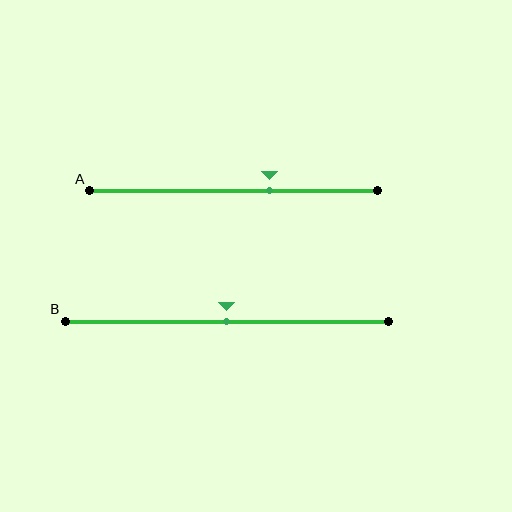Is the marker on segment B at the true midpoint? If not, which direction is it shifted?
Yes, the marker on segment B is at the true midpoint.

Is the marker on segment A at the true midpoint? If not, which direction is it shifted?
No, the marker on segment A is shifted to the right by about 12% of the segment length.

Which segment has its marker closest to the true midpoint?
Segment B has its marker closest to the true midpoint.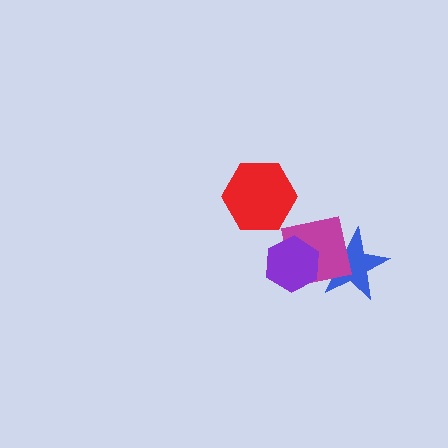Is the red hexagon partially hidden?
No, no other shape covers it.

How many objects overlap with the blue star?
2 objects overlap with the blue star.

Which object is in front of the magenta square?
The purple hexagon is in front of the magenta square.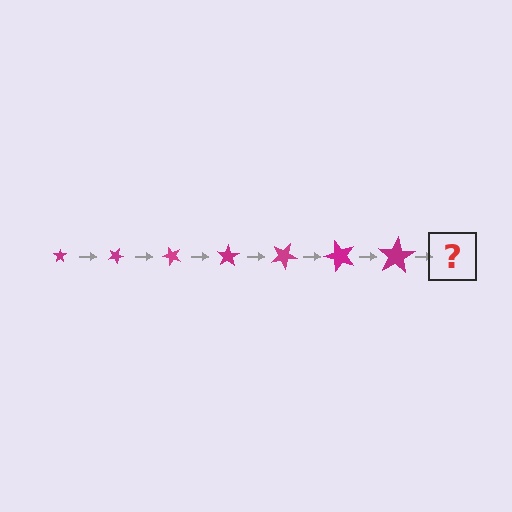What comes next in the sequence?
The next element should be a star, larger than the previous one and rotated 175 degrees from the start.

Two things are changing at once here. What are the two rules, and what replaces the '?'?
The two rules are that the star grows larger each step and it rotates 25 degrees each step. The '?' should be a star, larger than the previous one and rotated 175 degrees from the start.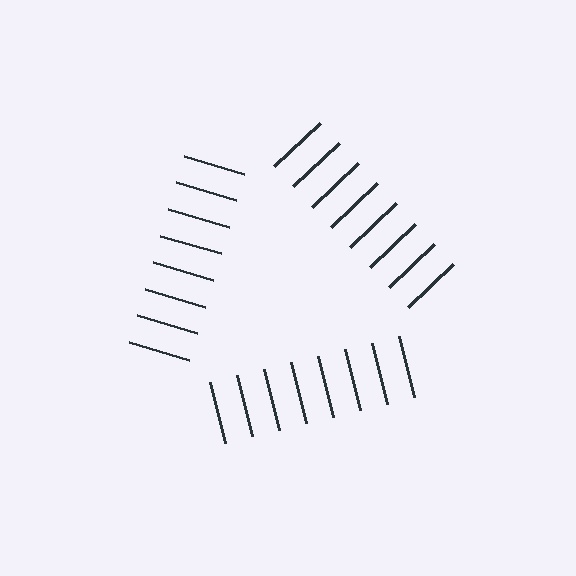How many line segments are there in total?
24 — 8 along each of the 3 edges.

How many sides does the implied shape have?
3 sides — the line-ends trace a triangle.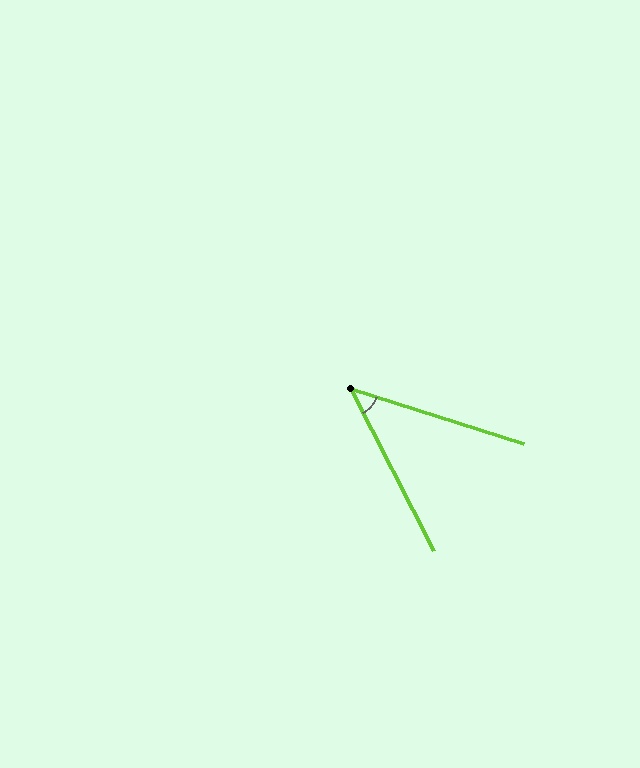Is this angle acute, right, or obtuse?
It is acute.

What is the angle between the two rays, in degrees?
Approximately 45 degrees.